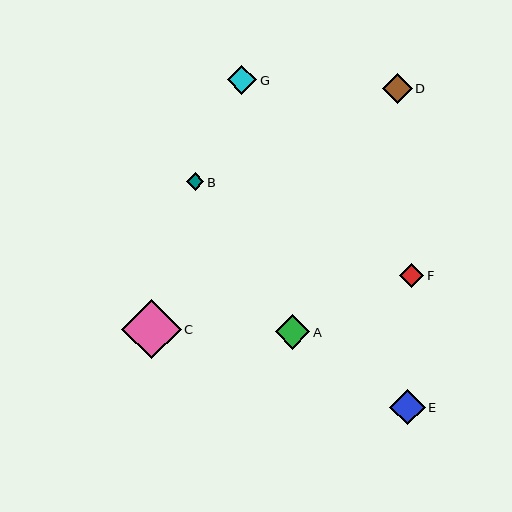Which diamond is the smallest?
Diamond B is the smallest with a size of approximately 17 pixels.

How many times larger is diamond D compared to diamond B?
Diamond D is approximately 1.7 times the size of diamond B.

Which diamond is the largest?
Diamond C is the largest with a size of approximately 59 pixels.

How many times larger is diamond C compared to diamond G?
Diamond C is approximately 2.0 times the size of diamond G.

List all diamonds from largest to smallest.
From largest to smallest: C, E, A, D, G, F, B.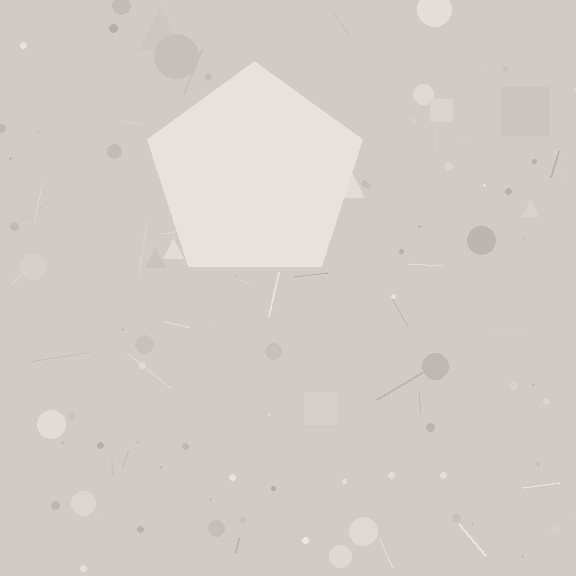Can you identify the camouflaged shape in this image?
The camouflaged shape is a pentagon.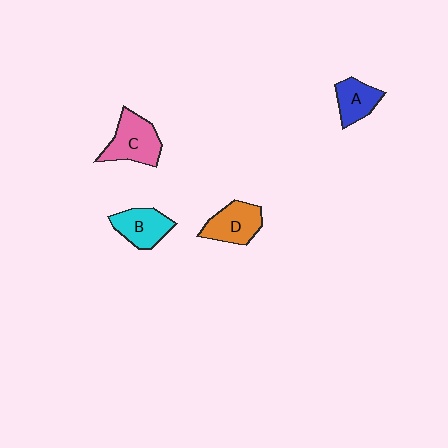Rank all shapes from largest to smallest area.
From largest to smallest: C (pink), D (orange), B (cyan), A (blue).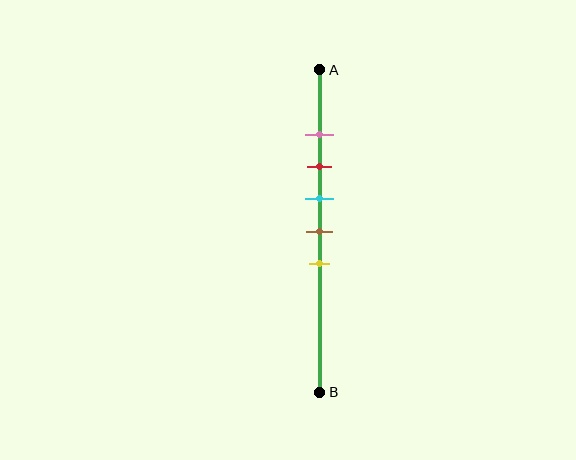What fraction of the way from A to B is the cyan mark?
The cyan mark is approximately 40% (0.4) of the way from A to B.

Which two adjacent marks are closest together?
The pink and red marks are the closest adjacent pair.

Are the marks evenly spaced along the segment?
Yes, the marks are approximately evenly spaced.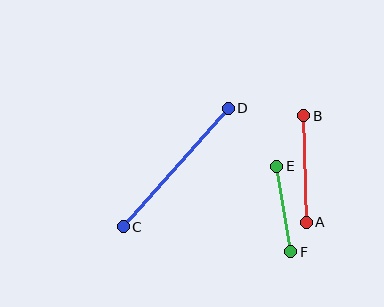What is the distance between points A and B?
The distance is approximately 106 pixels.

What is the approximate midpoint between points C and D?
The midpoint is at approximately (176, 167) pixels.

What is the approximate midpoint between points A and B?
The midpoint is at approximately (305, 169) pixels.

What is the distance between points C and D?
The distance is approximately 158 pixels.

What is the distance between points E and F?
The distance is approximately 87 pixels.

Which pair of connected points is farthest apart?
Points C and D are farthest apart.